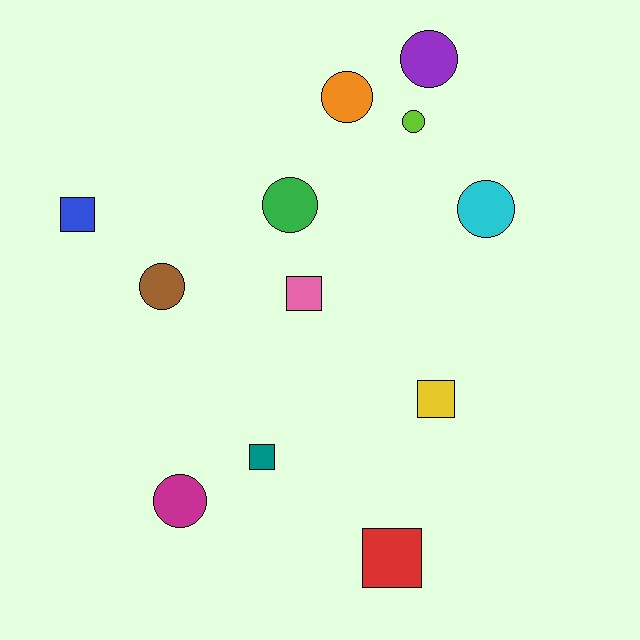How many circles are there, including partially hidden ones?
There are 7 circles.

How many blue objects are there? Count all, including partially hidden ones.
There is 1 blue object.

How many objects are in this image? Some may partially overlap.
There are 12 objects.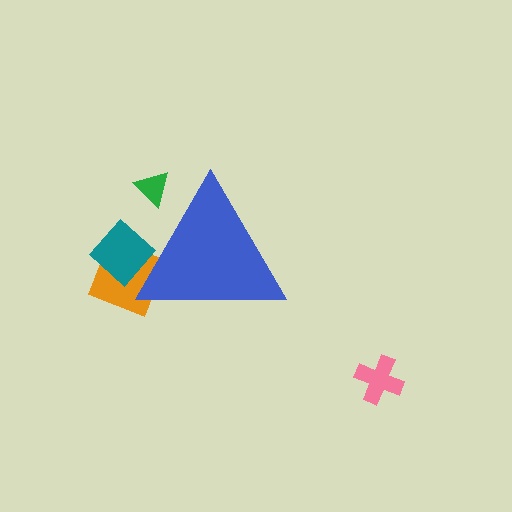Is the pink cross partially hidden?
No, the pink cross is fully visible.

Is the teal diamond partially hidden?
Yes, the teal diamond is partially hidden behind the blue triangle.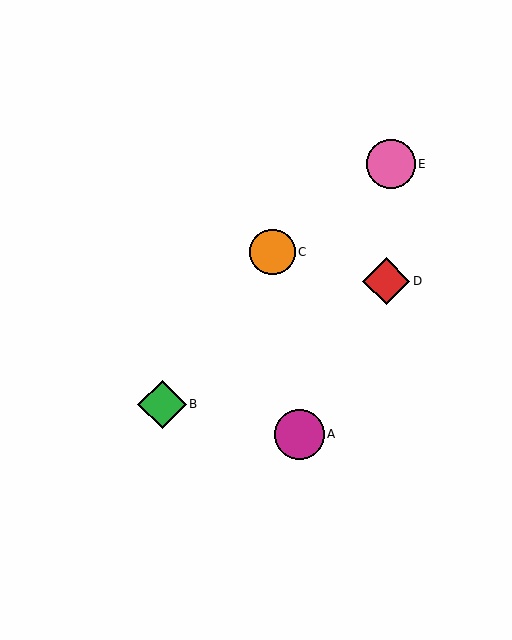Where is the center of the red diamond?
The center of the red diamond is at (386, 281).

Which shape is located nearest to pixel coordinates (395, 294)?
The red diamond (labeled D) at (386, 281) is nearest to that location.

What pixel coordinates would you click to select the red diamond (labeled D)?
Click at (386, 281) to select the red diamond D.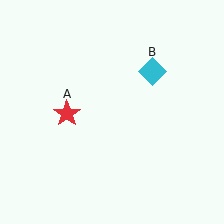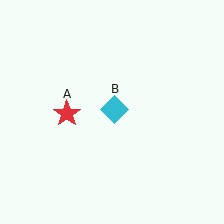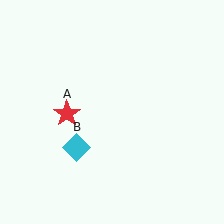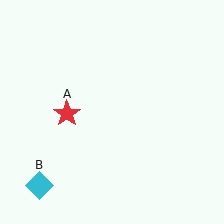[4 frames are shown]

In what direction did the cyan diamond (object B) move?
The cyan diamond (object B) moved down and to the left.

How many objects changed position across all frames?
1 object changed position: cyan diamond (object B).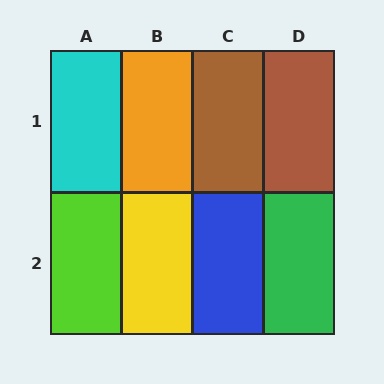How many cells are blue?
1 cell is blue.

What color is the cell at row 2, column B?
Yellow.